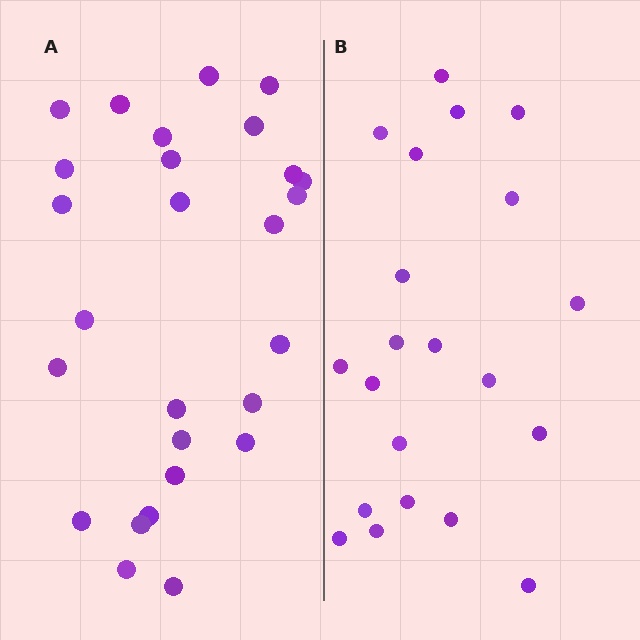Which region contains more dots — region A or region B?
Region A (the left region) has more dots.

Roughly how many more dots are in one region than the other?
Region A has about 6 more dots than region B.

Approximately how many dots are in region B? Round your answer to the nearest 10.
About 20 dots. (The exact count is 21, which rounds to 20.)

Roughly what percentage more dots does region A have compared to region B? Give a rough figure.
About 30% more.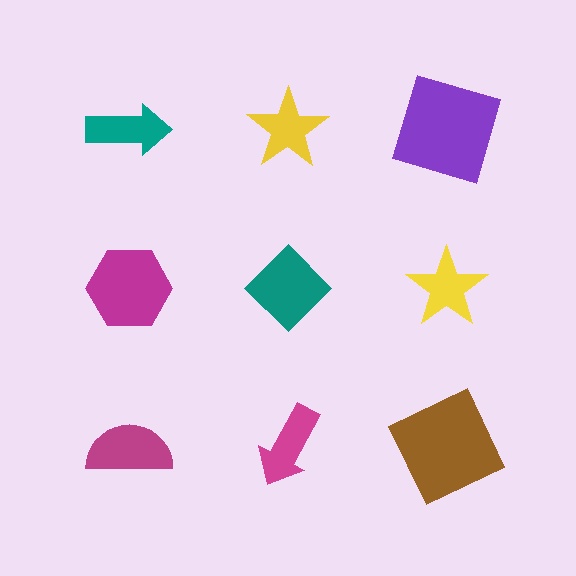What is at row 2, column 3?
A yellow star.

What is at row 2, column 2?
A teal diamond.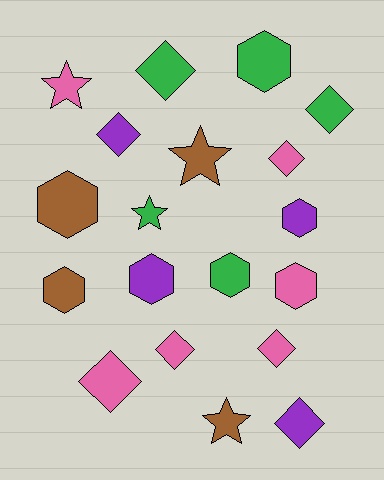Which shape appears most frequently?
Diamond, with 8 objects.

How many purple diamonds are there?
There are 2 purple diamonds.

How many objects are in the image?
There are 19 objects.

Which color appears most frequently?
Pink, with 6 objects.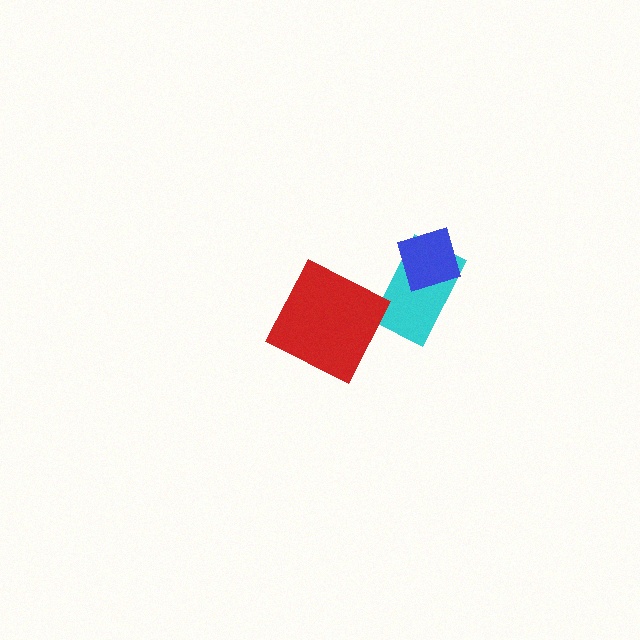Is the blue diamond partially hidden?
No, no other shape covers it.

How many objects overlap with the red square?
0 objects overlap with the red square.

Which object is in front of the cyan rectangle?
The blue diamond is in front of the cyan rectangle.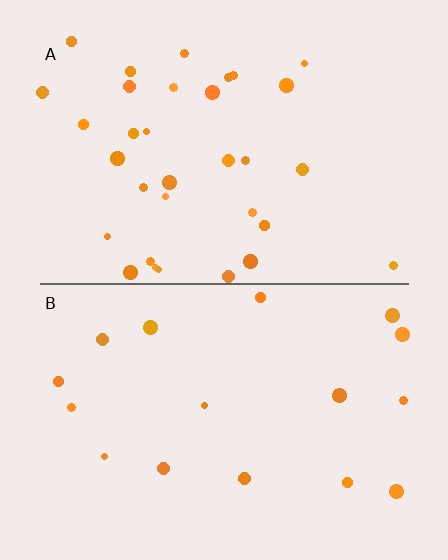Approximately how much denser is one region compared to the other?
Approximately 2.0× — region A over region B.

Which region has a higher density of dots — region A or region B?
A (the top).